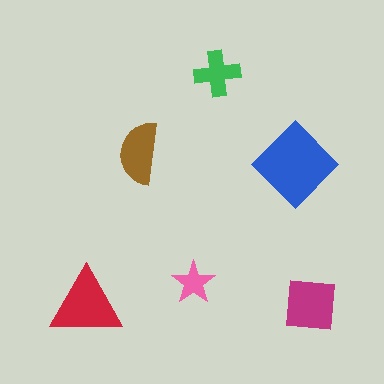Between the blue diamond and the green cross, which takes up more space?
The blue diamond.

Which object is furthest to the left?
The red triangle is leftmost.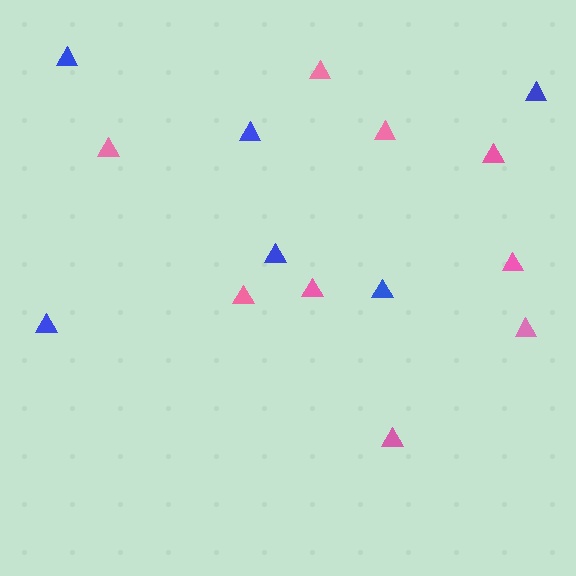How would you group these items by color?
There are 2 groups: one group of pink triangles (9) and one group of blue triangles (6).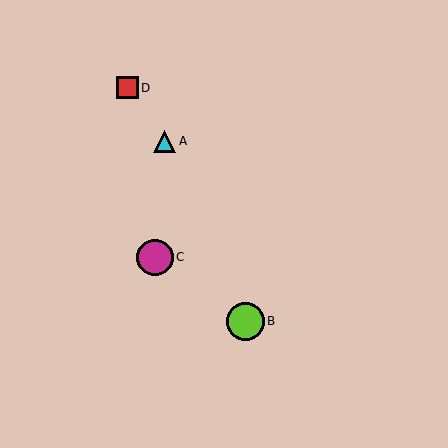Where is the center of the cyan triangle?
The center of the cyan triangle is at (165, 141).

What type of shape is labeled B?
Shape B is a lime circle.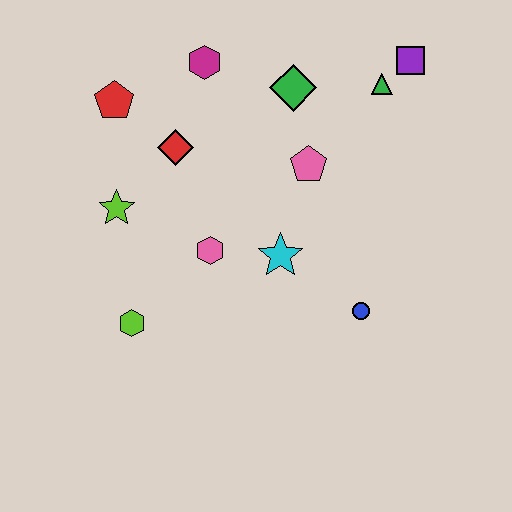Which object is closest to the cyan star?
The pink hexagon is closest to the cyan star.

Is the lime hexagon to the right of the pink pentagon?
No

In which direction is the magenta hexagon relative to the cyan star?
The magenta hexagon is above the cyan star.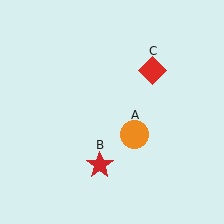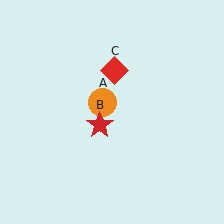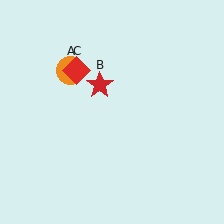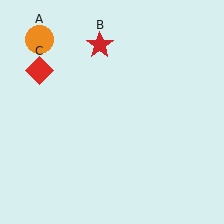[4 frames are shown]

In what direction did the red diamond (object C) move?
The red diamond (object C) moved left.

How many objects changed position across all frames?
3 objects changed position: orange circle (object A), red star (object B), red diamond (object C).